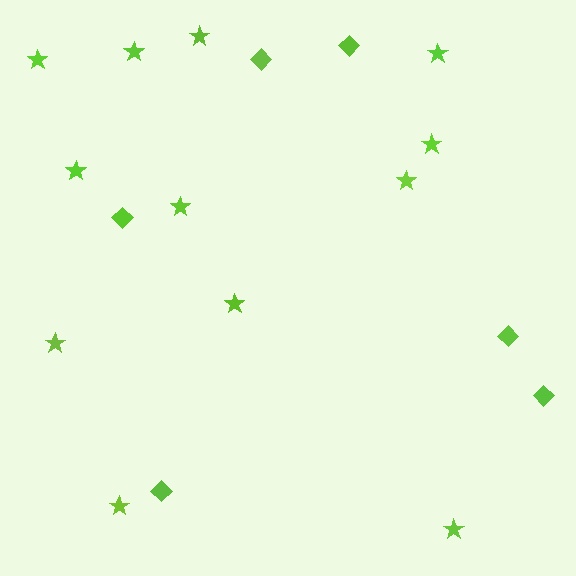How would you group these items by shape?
There are 2 groups: one group of stars (12) and one group of diamonds (6).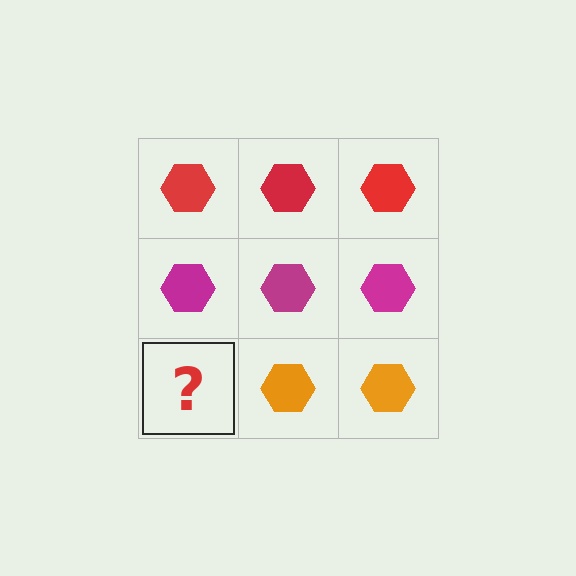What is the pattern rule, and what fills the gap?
The rule is that each row has a consistent color. The gap should be filled with an orange hexagon.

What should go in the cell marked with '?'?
The missing cell should contain an orange hexagon.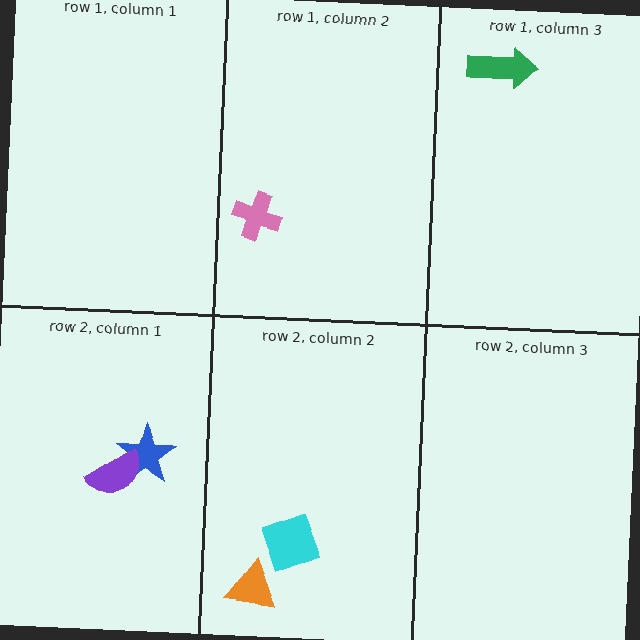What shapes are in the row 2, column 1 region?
The blue star, the purple semicircle.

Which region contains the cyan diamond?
The row 2, column 2 region.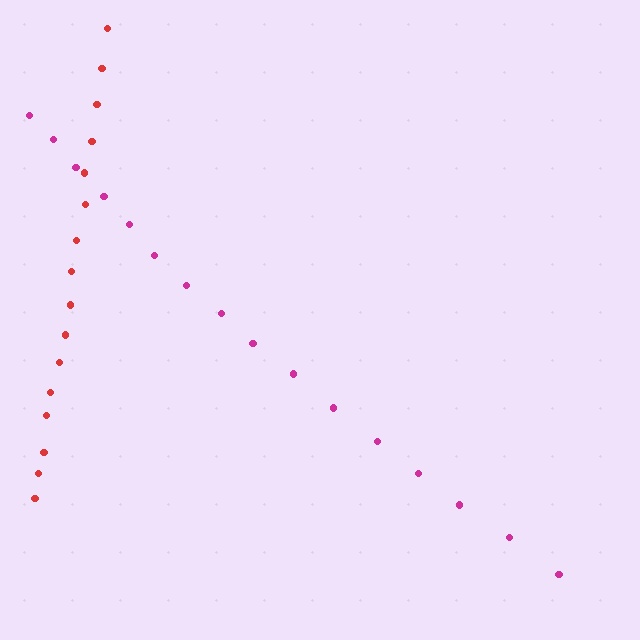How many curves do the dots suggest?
There are 2 distinct paths.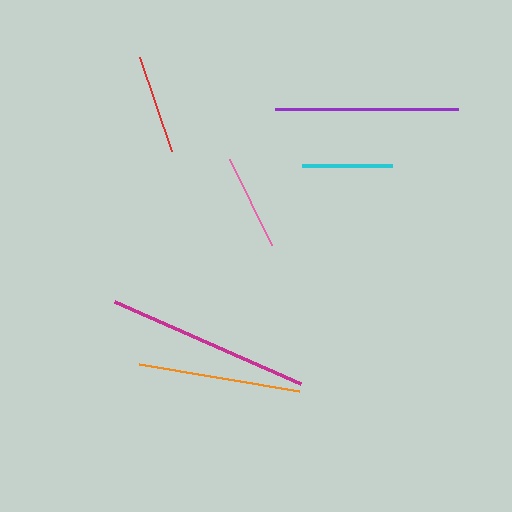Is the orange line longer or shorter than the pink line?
The orange line is longer than the pink line.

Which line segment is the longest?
The magenta line is the longest at approximately 204 pixels.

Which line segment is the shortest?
The cyan line is the shortest at approximately 91 pixels.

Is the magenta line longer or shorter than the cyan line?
The magenta line is longer than the cyan line.